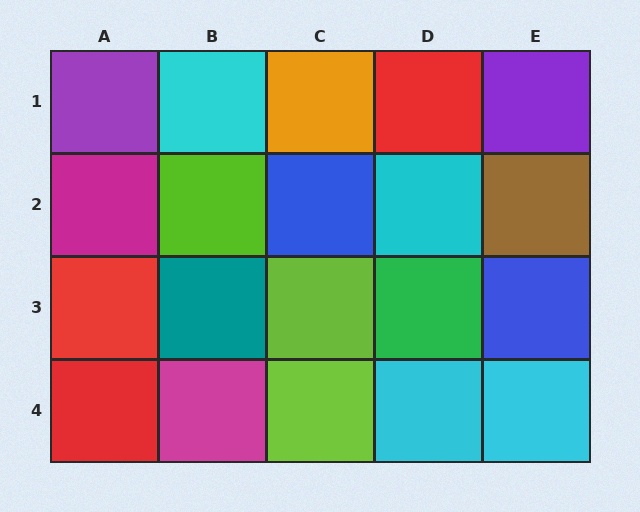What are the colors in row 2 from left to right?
Magenta, lime, blue, cyan, brown.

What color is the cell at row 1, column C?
Orange.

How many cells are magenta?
2 cells are magenta.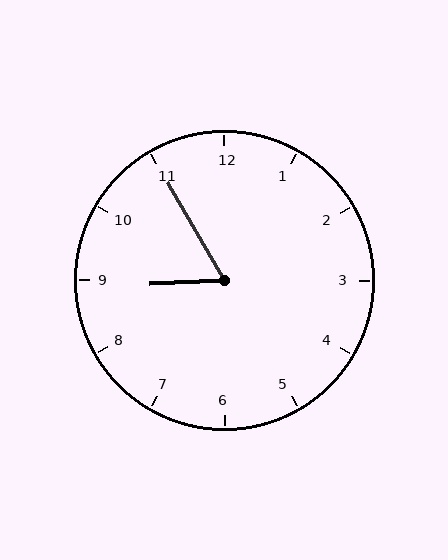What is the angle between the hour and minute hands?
Approximately 62 degrees.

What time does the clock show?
8:55.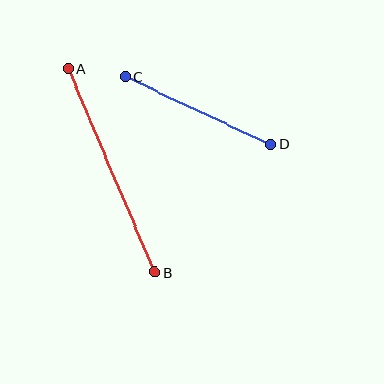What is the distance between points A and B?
The distance is approximately 221 pixels.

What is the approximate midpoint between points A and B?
The midpoint is at approximately (111, 171) pixels.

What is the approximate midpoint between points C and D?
The midpoint is at approximately (198, 111) pixels.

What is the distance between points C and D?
The distance is approximately 161 pixels.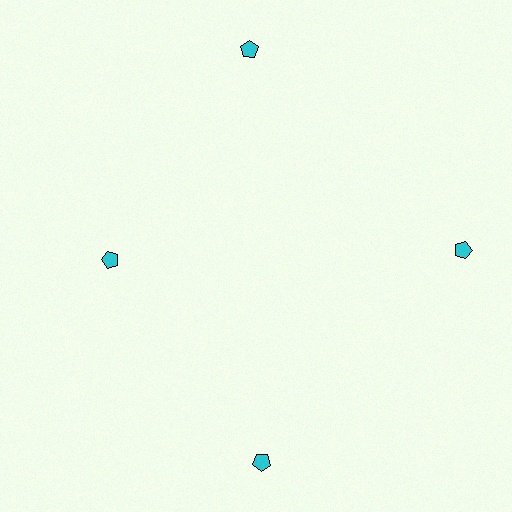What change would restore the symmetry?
The symmetry would be restored by moving it outward, back onto the ring so that all 4 pentagons sit at equal angles and equal distance from the center.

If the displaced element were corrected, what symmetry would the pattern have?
It would have 4-fold rotational symmetry — the pattern would map onto itself every 90 degrees.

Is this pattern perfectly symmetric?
No. The 4 cyan pentagons are arranged in a ring, but one element near the 9 o'clock position is pulled inward toward the center, breaking the 4-fold rotational symmetry.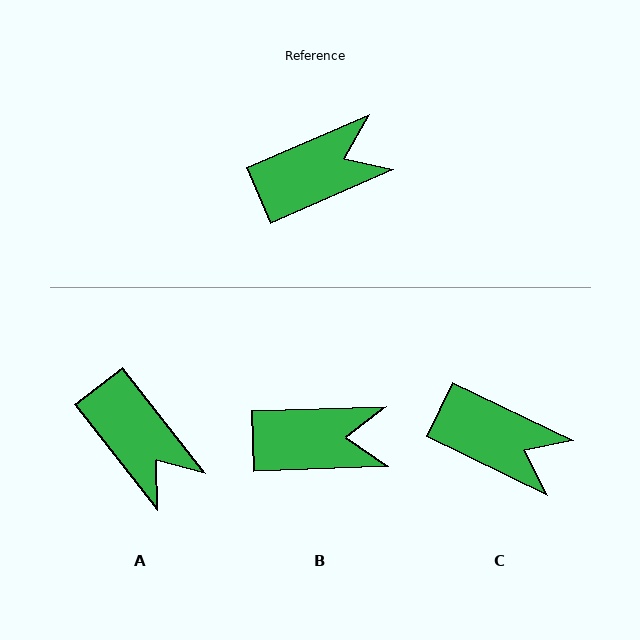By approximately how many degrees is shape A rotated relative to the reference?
Approximately 76 degrees clockwise.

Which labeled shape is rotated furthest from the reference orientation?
A, about 76 degrees away.